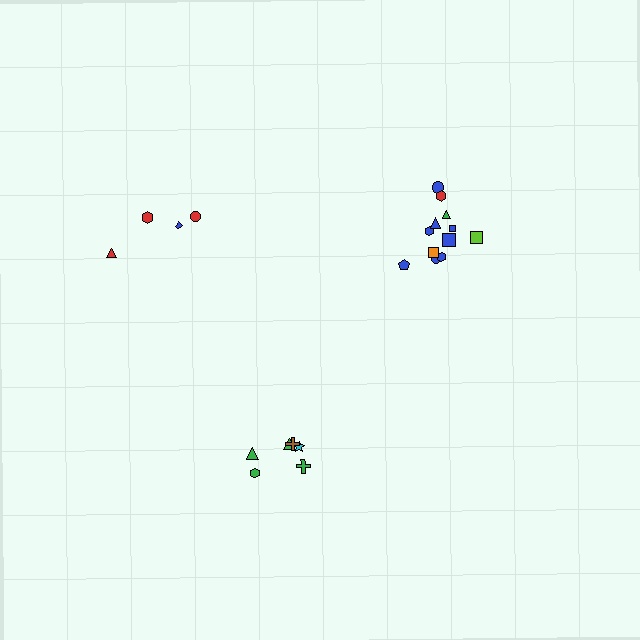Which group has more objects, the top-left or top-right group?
The top-right group.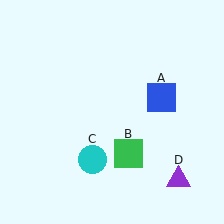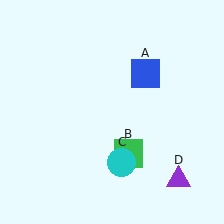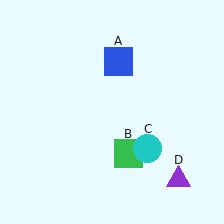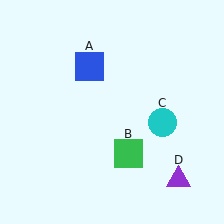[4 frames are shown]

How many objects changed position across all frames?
2 objects changed position: blue square (object A), cyan circle (object C).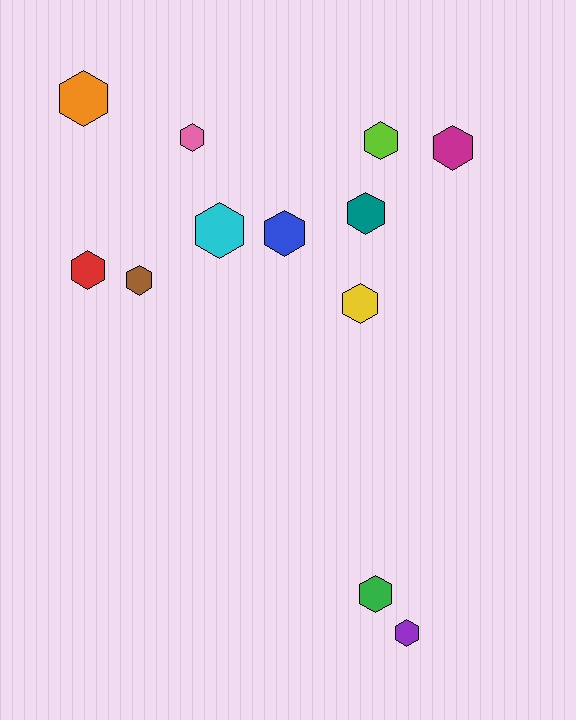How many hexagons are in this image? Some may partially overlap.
There are 12 hexagons.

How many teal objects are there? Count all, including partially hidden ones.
There is 1 teal object.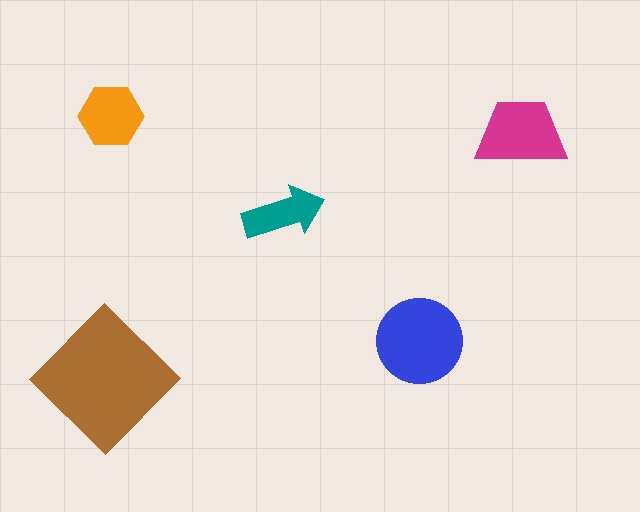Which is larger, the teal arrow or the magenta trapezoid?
The magenta trapezoid.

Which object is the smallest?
The teal arrow.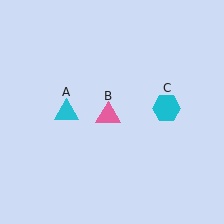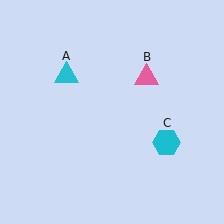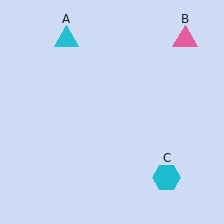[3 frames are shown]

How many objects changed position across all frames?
3 objects changed position: cyan triangle (object A), pink triangle (object B), cyan hexagon (object C).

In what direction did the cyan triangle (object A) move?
The cyan triangle (object A) moved up.